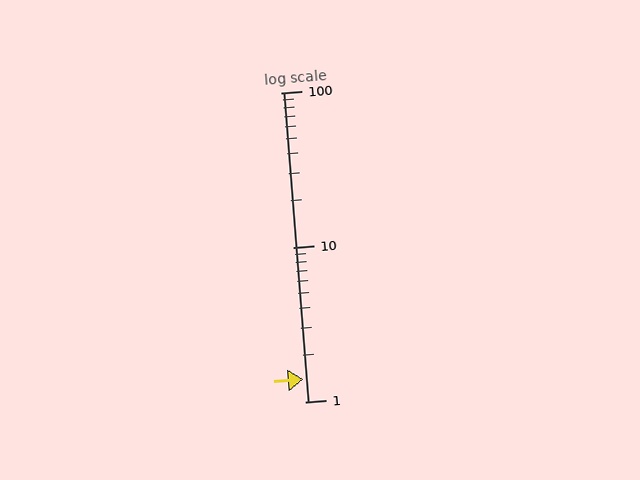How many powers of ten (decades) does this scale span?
The scale spans 2 decades, from 1 to 100.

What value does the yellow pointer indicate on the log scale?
The pointer indicates approximately 1.4.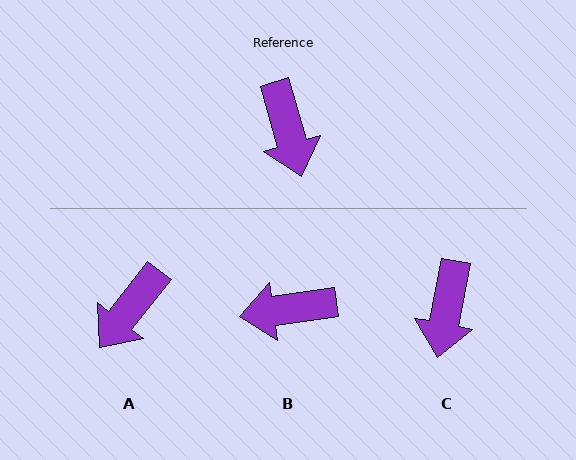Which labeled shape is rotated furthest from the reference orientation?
B, about 98 degrees away.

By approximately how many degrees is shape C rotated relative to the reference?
Approximately 27 degrees clockwise.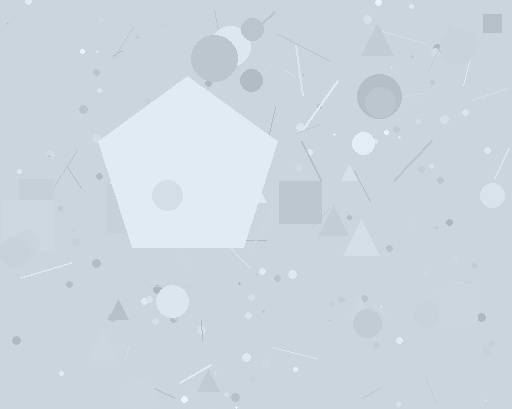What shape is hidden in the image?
A pentagon is hidden in the image.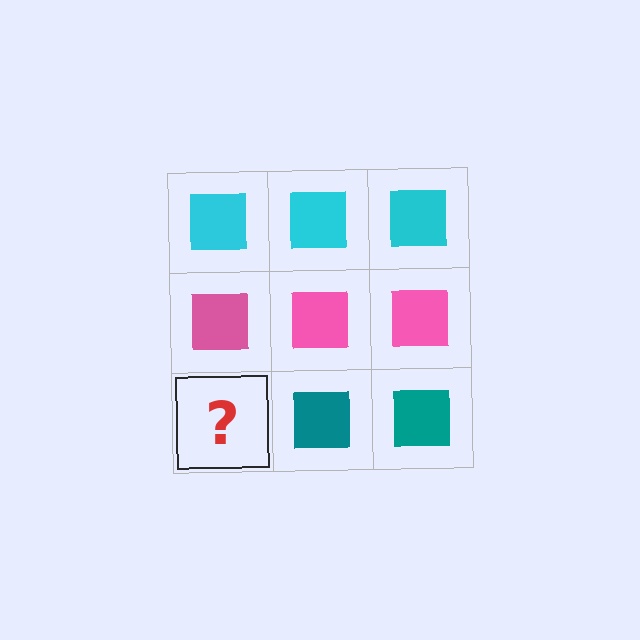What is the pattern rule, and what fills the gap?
The rule is that each row has a consistent color. The gap should be filled with a teal square.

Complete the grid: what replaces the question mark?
The question mark should be replaced with a teal square.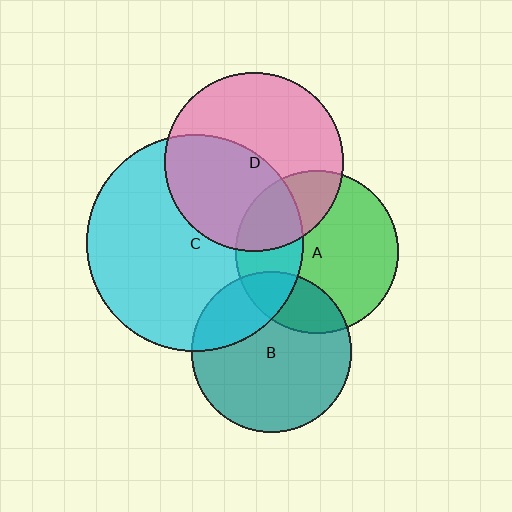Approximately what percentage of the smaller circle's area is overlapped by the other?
Approximately 35%.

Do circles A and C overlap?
Yes.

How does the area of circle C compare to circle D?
Approximately 1.5 times.